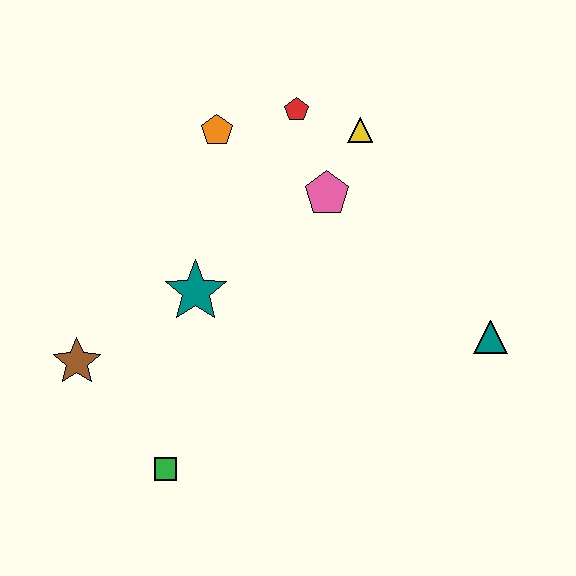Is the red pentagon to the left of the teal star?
No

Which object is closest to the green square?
The brown star is closest to the green square.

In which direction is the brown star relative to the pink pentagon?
The brown star is to the left of the pink pentagon.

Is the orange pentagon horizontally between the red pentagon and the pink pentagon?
No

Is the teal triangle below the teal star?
Yes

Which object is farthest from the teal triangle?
The brown star is farthest from the teal triangle.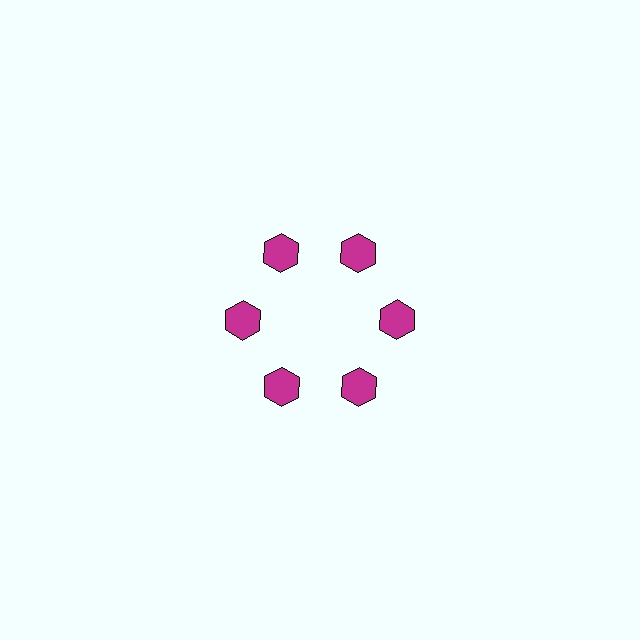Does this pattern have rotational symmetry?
Yes, this pattern has 6-fold rotational symmetry. It looks the same after rotating 60 degrees around the center.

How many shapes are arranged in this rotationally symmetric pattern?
There are 6 shapes, arranged in 6 groups of 1.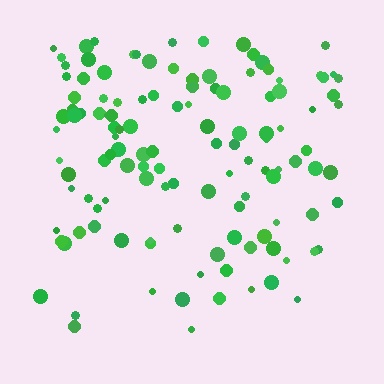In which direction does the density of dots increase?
From bottom to top, with the top side densest.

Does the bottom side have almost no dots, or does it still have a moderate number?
Still a moderate number, just noticeably fewer than the top.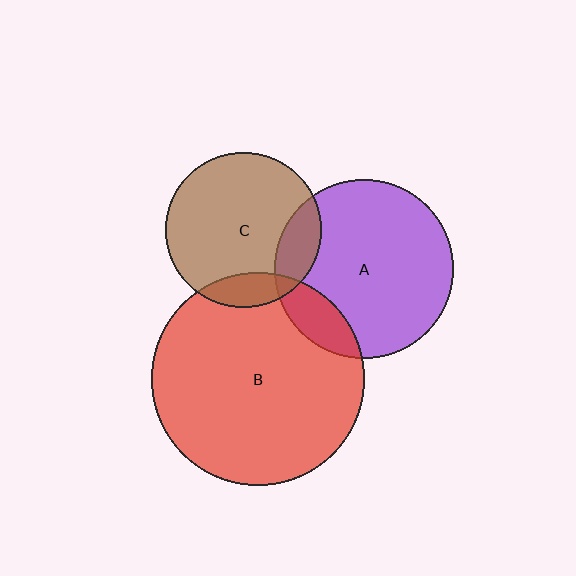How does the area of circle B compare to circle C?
Approximately 1.9 times.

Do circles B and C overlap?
Yes.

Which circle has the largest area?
Circle B (red).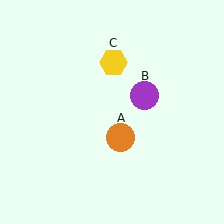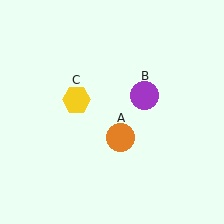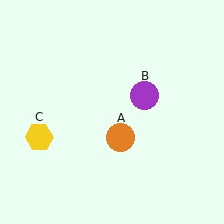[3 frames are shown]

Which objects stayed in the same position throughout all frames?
Orange circle (object A) and purple circle (object B) remained stationary.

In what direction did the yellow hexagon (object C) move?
The yellow hexagon (object C) moved down and to the left.